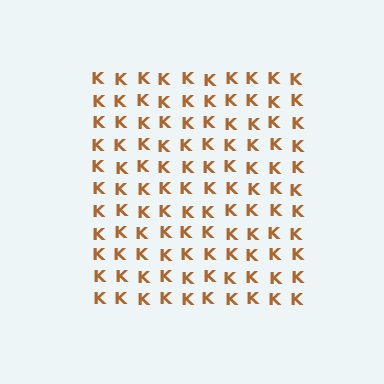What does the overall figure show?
The overall figure shows a square.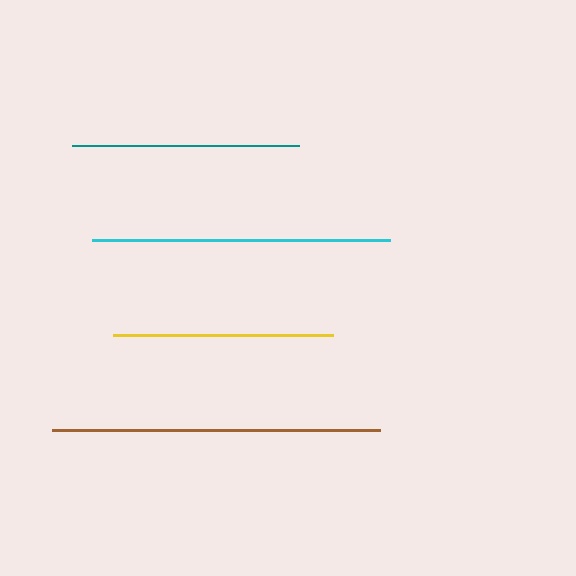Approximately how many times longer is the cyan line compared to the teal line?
The cyan line is approximately 1.3 times the length of the teal line.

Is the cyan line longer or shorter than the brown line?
The brown line is longer than the cyan line.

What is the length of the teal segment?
The teal segment is approximately 227 pixels long.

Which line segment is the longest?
The brown line is the longest at approximately 328 pixels.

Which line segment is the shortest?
The yellow line is the shortest at approximately 219 pixels.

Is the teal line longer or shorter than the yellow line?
The teal line is longer than the yellow line.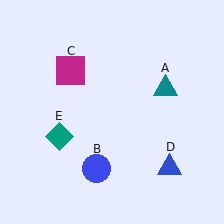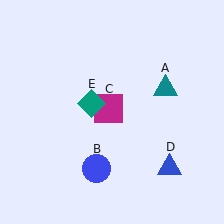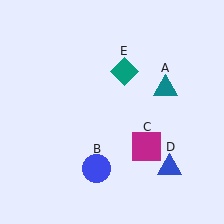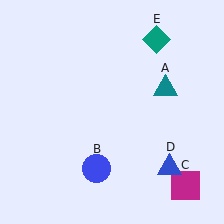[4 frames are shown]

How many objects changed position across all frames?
2 objects changed position: magenta square (object C), teal diamond (object E).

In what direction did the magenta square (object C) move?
The magenta square (object C) moved down and to the right.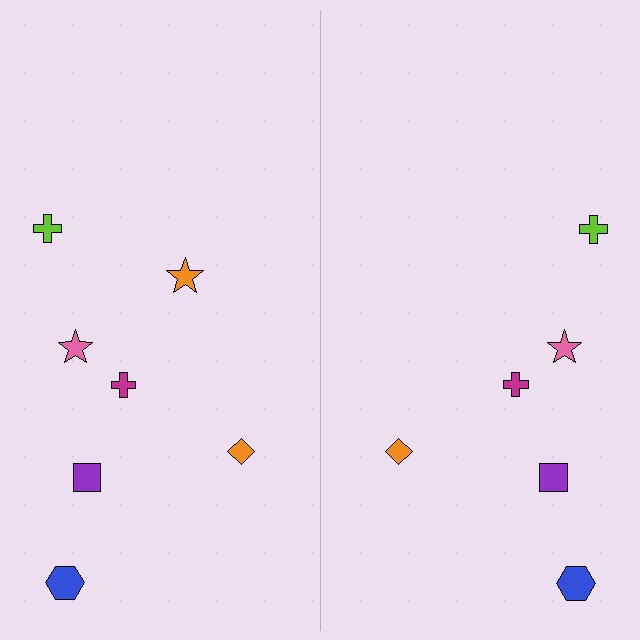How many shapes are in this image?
There are 13 shapes in this image.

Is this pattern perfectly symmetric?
No, the pattern is not perfectly symmetric. A orange star is missing from the right side.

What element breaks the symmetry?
A orange star is missing from the right side.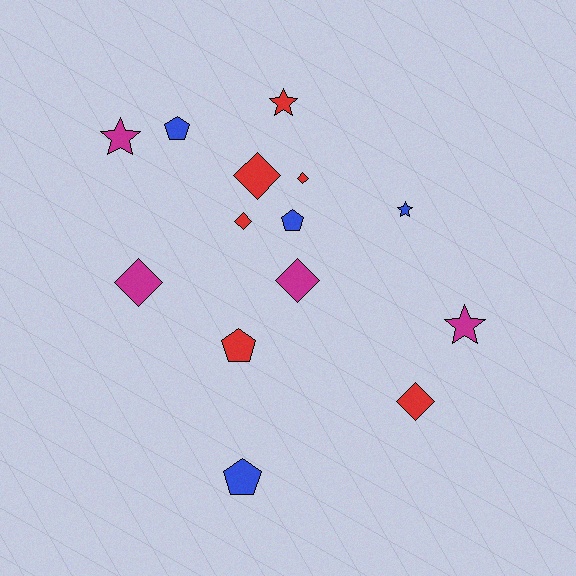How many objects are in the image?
There are 14 objects.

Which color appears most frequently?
Red, with 6 objects.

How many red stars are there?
There is 1 red star.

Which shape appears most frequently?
Diamond, with 6 objects.